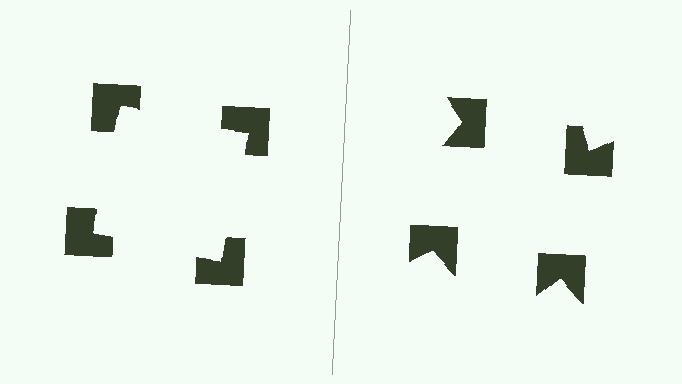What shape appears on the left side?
An illusory square.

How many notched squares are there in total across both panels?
8 — 4 on each side.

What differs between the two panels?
The notched squares are positioned identically on both sides; only the wedge orientations differ. On the left they align to a square; on the right they are misaligned.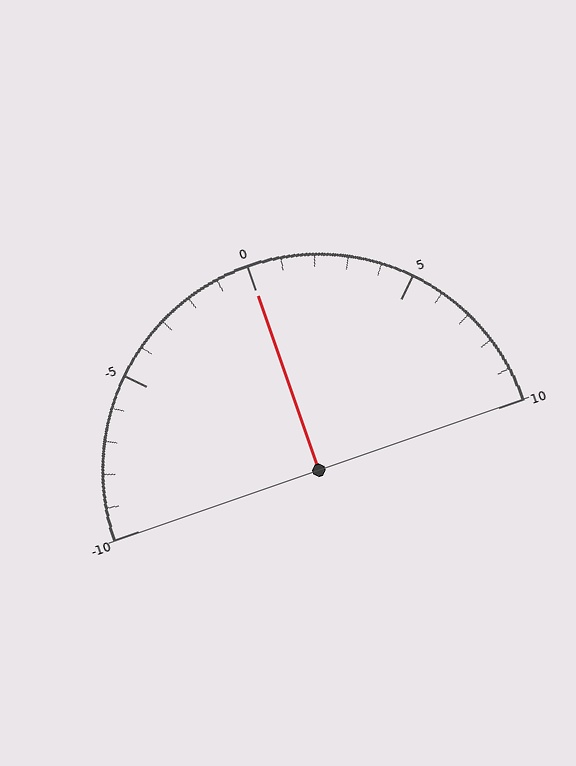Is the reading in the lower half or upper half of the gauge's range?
The reading is in the upper half of the range (-10 to 10).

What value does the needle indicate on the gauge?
The needle indicates approximately 0.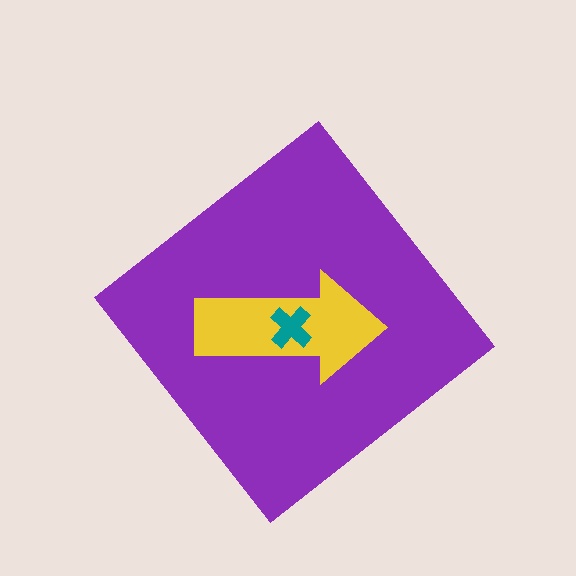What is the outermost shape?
The purple diamond.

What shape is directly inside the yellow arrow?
The teal cross.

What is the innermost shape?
The teal cross.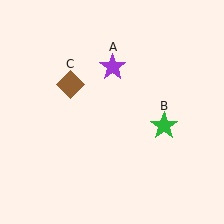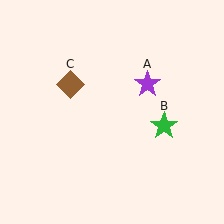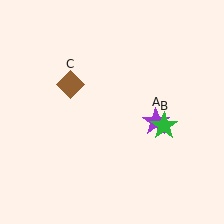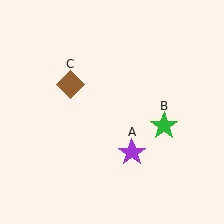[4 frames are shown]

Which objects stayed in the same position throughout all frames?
Green star (object B) and brown diamond (object C) remained stationary.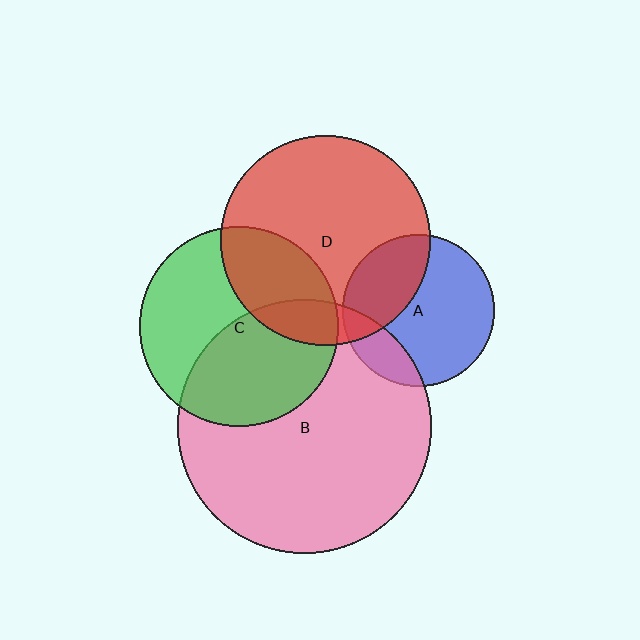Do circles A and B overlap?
Yes.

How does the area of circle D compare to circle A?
Approximately 1.9 times.